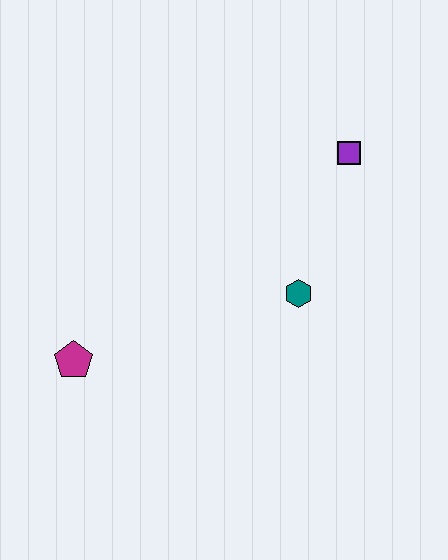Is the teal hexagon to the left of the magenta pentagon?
No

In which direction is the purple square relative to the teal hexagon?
The purple square is above the teal hexagon.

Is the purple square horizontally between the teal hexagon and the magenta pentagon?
No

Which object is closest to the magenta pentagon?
The teal hexagon is closest to the magenta pentagon.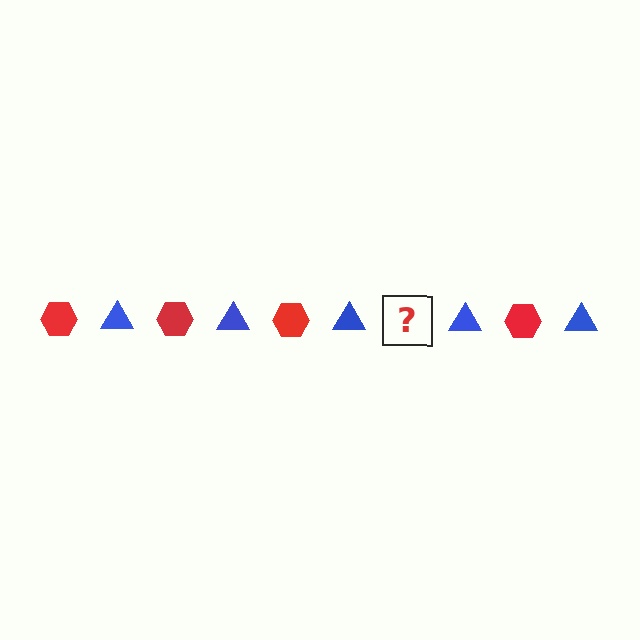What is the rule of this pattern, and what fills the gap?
The rule is that the pattern alternates between red hexagon and blue triangle. The gap should be filled with a red hexagon.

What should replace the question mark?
The question mark should be replaced with a red hexagon.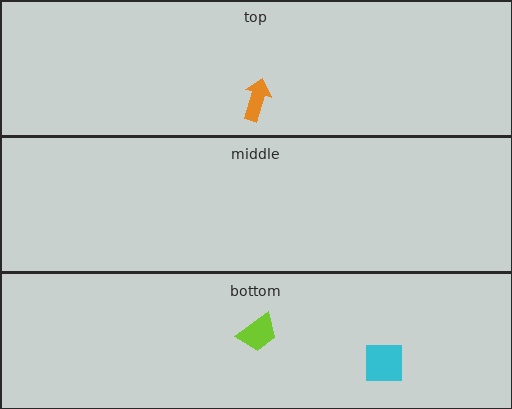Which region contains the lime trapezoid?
The bottom region.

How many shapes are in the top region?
1.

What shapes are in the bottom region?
The cyan square, the lime trapezoid.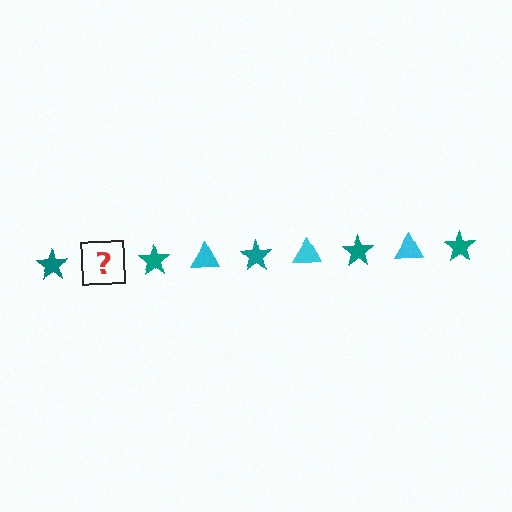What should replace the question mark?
The question mark should be replaced with a cyan triangle.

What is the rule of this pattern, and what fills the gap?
The rule is that the pattern alternates between teal star and cyan triangle. The gap should be filled with a cyan triangle.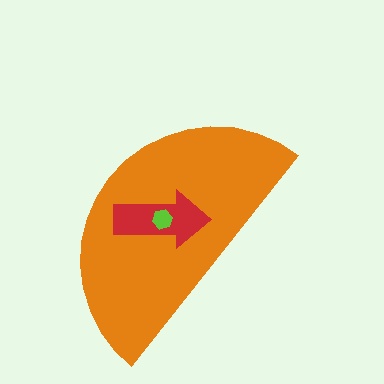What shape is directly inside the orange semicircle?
The red arrow.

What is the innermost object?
The lime hexagon.